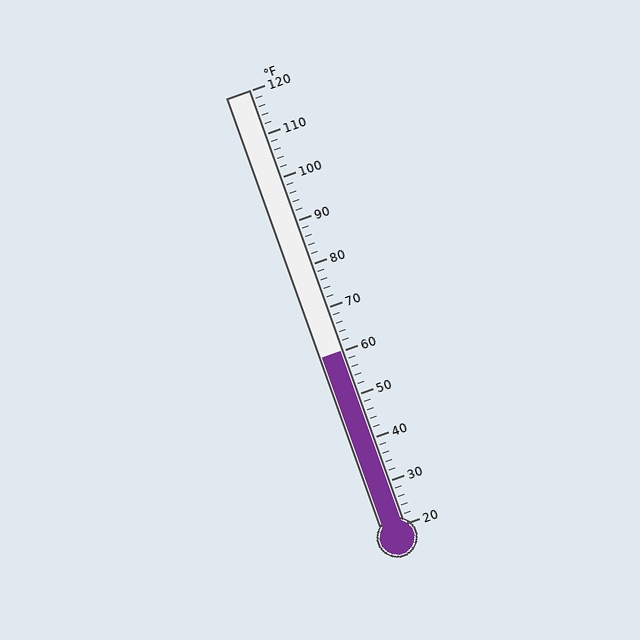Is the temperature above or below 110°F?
The temperature is below 110°F.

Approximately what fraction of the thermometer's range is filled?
The thermometer is filled to approximately 40% of its range.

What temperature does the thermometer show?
The thermometer shows approximately 60°F.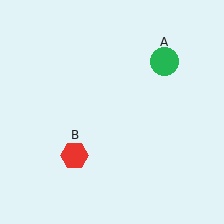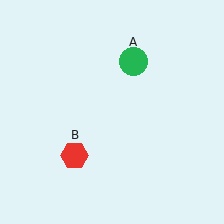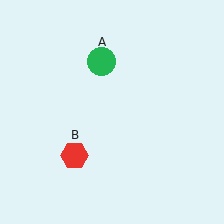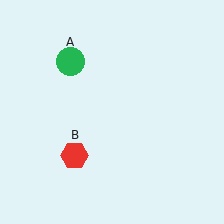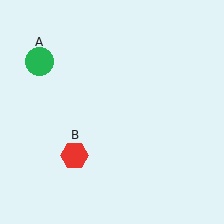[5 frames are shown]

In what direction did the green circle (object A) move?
The green circle (object A) moved left.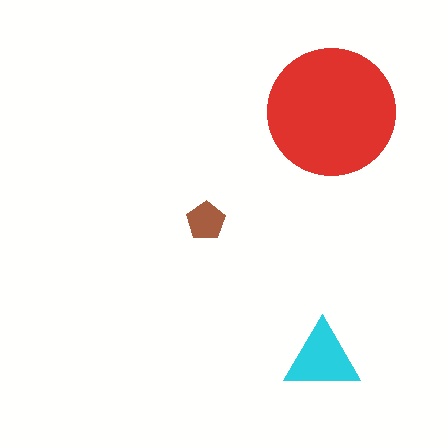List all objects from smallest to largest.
The brown pentagon, the cyan triangle, the red circle.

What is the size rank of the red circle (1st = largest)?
1st.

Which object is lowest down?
The cyan triangle is bottommost.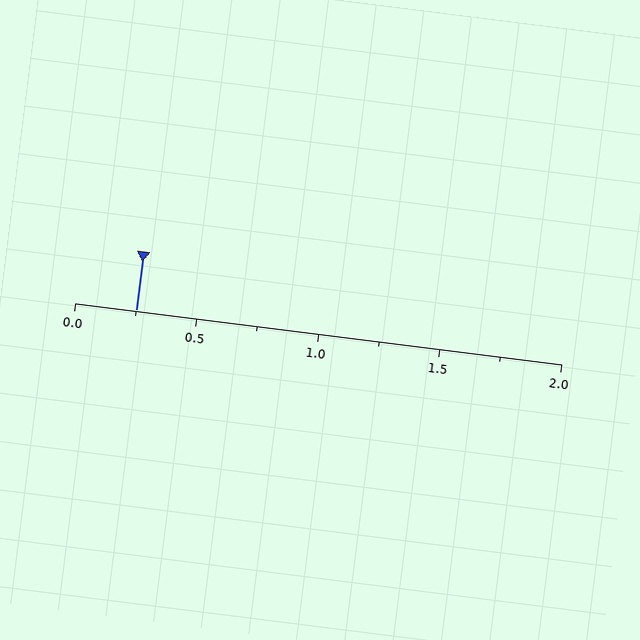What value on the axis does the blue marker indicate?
The marker indicates approximately 0.25.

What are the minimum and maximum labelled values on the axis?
The axis runs from 0.0 to 2.0.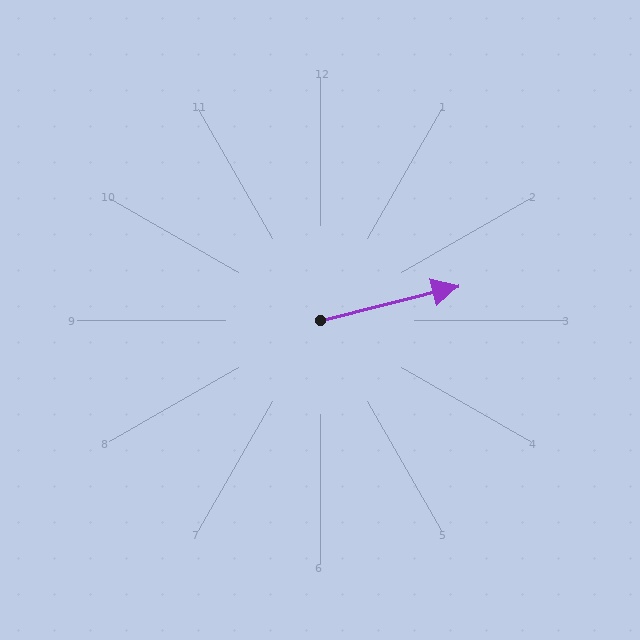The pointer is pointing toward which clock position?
Roughly 3 o'clock.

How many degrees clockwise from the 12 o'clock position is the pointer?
Approximately 76 degrees.